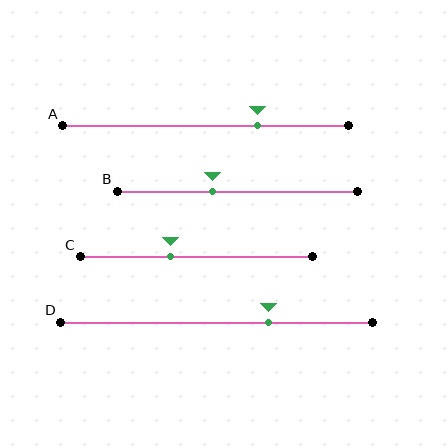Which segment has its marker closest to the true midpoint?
Segment B has its marker closest to the true midpoint.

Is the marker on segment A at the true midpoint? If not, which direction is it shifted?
No, the marker on segment A is shifted to the right by about 18% of the segment length.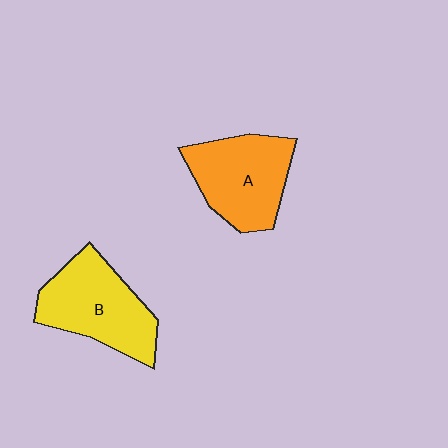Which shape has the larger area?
Shape B (yellow).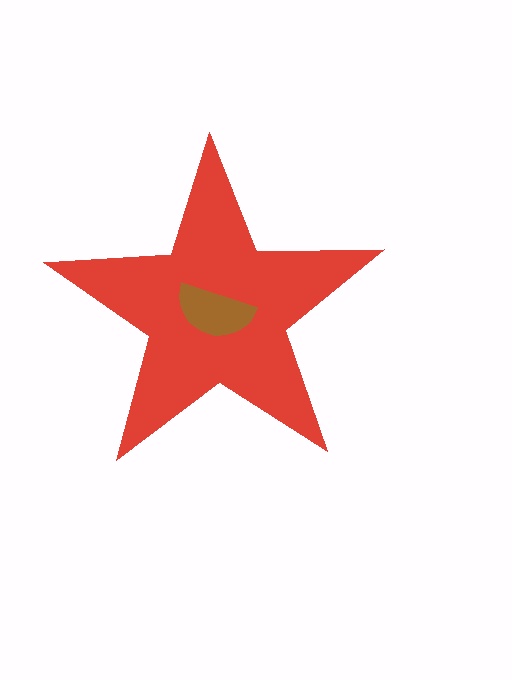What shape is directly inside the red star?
The brown semicircle.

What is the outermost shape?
The red star.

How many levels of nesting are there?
2.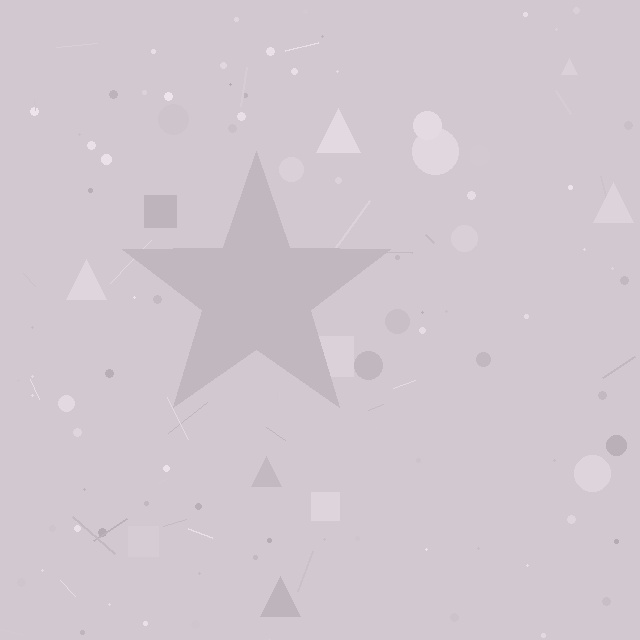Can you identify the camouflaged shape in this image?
The camouflaged shape is a star.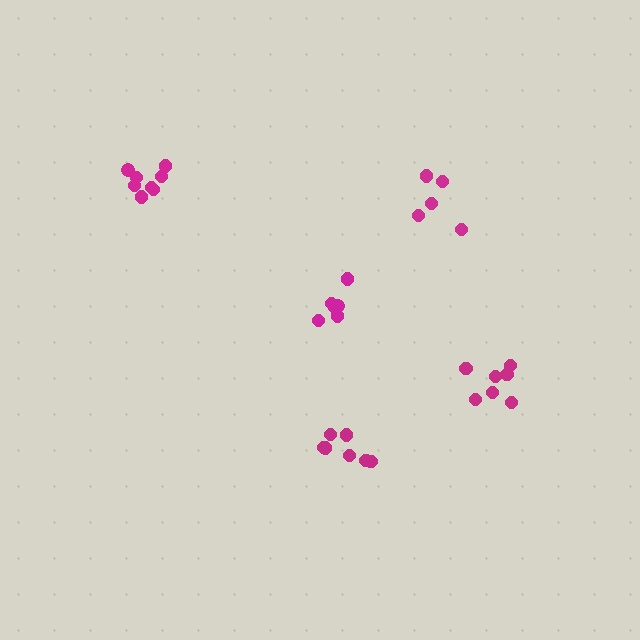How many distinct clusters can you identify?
There are 5 distinct clusters.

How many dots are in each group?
Group 1: 5 dots, Group 2: 8 dots, Group 3: 7 dots, Group 4: 6 dots, Group 5: 7 dots (33 total).